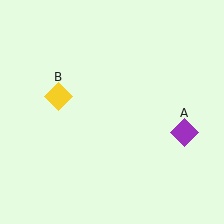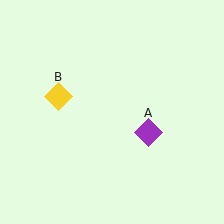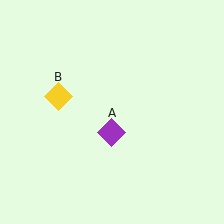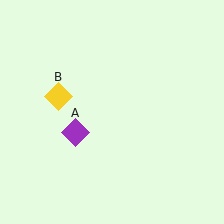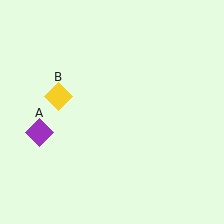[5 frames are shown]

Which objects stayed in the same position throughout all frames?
Yellow diamond (object B) remained stationary.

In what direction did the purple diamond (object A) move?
The purple diamond (object A) moved left.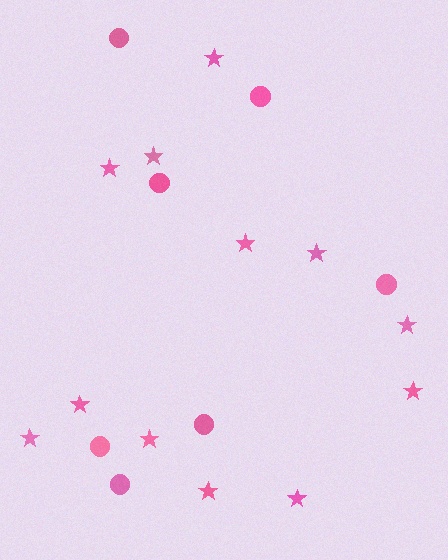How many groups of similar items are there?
There are 2 groups: one group of stars (12) and one group of circles (7).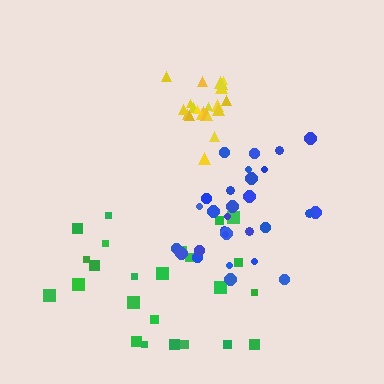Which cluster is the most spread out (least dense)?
Green.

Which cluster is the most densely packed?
Yellow.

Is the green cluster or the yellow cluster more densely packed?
Yellow.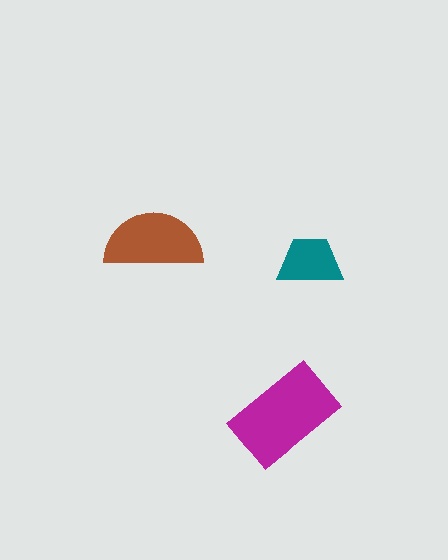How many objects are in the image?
There are 3 objects in the image.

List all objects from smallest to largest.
The teal trapezoid, the brown semicircle, the magenta rectangle.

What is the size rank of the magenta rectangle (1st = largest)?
1st.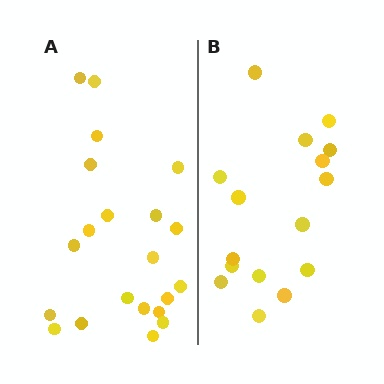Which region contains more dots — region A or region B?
Region A (the left region) has more dots.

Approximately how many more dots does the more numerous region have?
Region A has about 5 more dots than region B.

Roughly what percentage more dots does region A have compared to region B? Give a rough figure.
About 30% more.